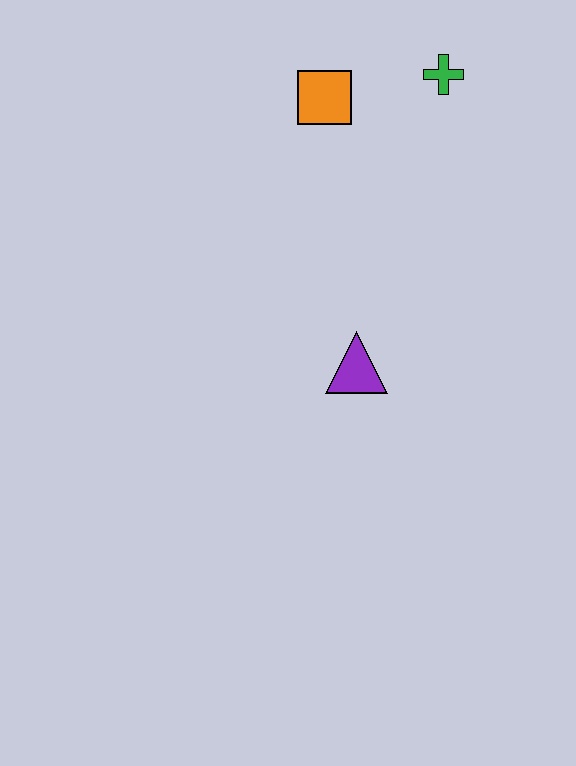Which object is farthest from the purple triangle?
The green cross is farthest from the purple triangle.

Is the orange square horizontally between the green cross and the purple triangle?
No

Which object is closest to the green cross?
The orange square is closest to the green cross.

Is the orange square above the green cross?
No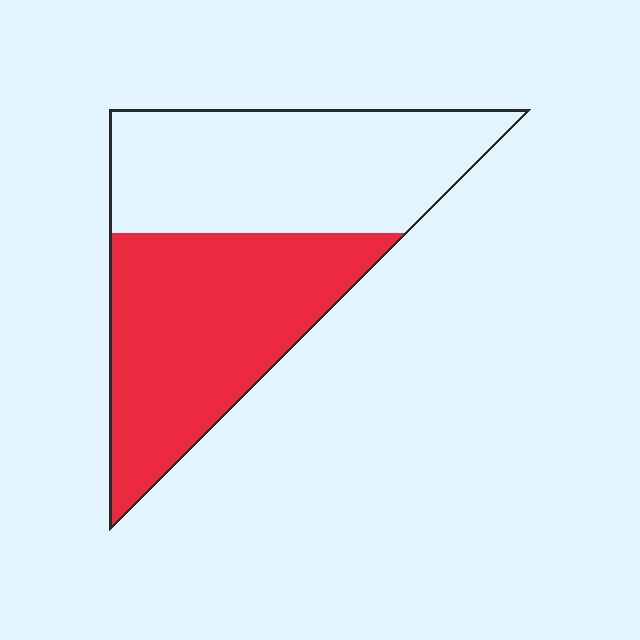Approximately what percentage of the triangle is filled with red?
Approximately 50%.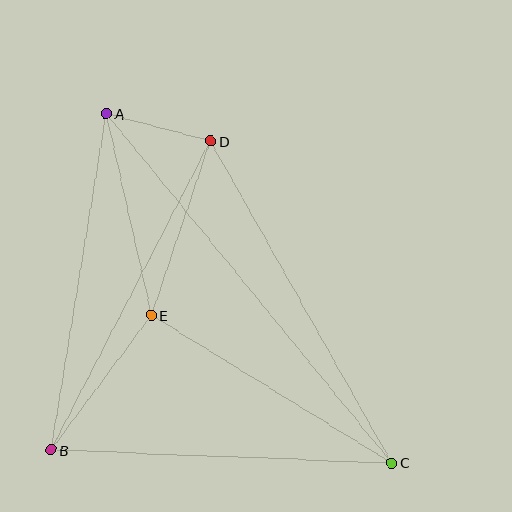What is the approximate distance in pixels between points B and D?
The distance between B and D is approximately 347 pixels.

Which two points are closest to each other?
Points A and D are closest to each other.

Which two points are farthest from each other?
Points A and C are farthest from each other.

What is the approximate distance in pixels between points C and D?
The distance between C and D is approximately 369 pixels.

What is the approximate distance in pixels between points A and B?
The distance between A and B is approximately 341 pixels.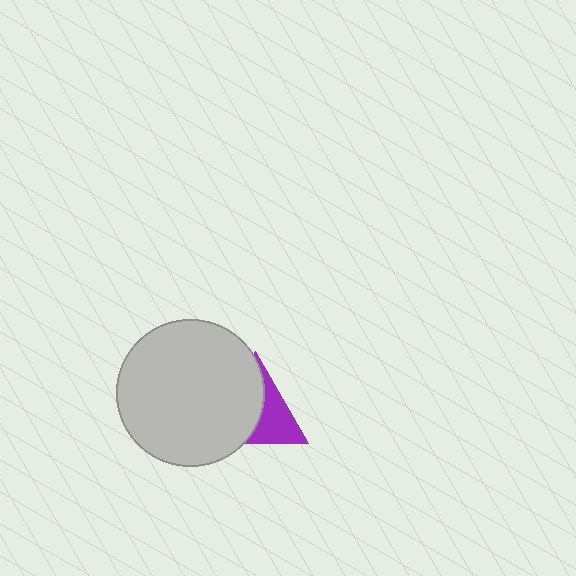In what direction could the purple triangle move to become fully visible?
The purple triangle could move right. That would shift it out from behind the light gray circle entirely.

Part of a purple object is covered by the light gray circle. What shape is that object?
It is a triangle.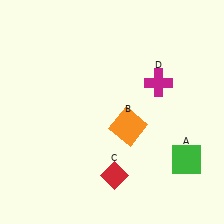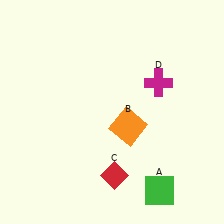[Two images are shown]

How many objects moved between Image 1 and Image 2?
1 object moved between the two images.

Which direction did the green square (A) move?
The green square (A) moved down.